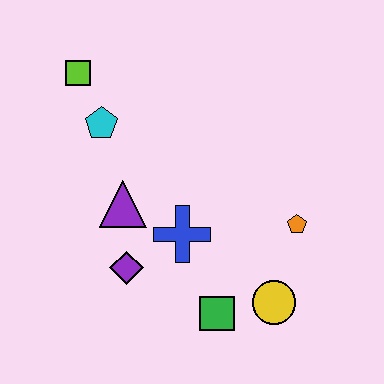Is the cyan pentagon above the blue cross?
Yes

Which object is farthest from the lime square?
The yellow circle is farthest from the lime square.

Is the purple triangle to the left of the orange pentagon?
Yes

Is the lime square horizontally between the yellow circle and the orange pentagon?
No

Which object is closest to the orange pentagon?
The yellow circle is closest to the orange pentagon.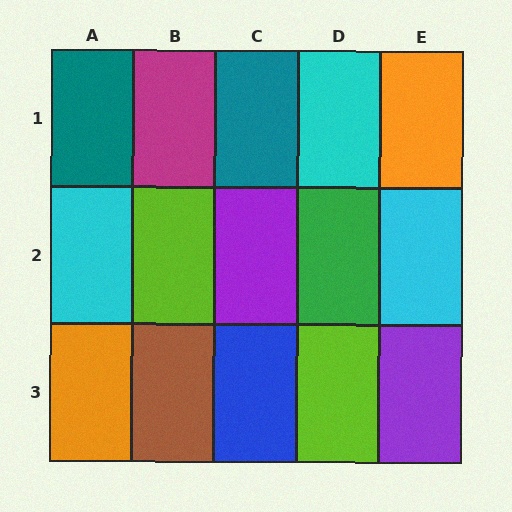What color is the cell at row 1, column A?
Teal.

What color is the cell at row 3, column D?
Lime.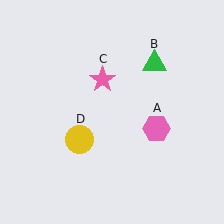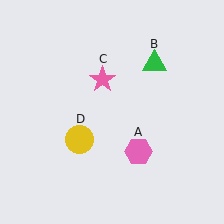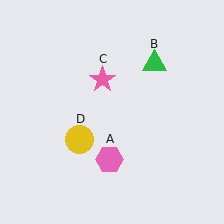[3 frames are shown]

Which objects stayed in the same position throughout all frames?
Green triangle (object B) and pink star (object C) and yellow circle (object D) remained stationary.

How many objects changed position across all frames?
1 object changed position: pink hexagon (object A).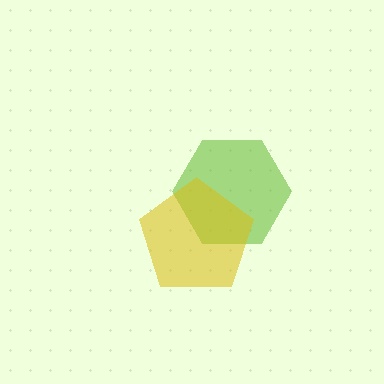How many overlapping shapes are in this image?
There are 2 overlapping shapes in the image.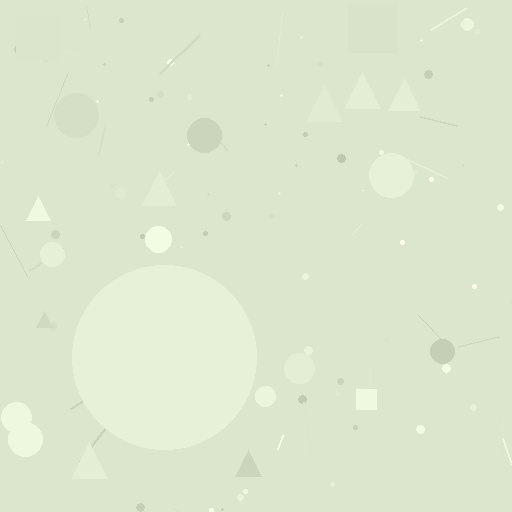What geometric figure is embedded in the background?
A circle is embedded in the background.